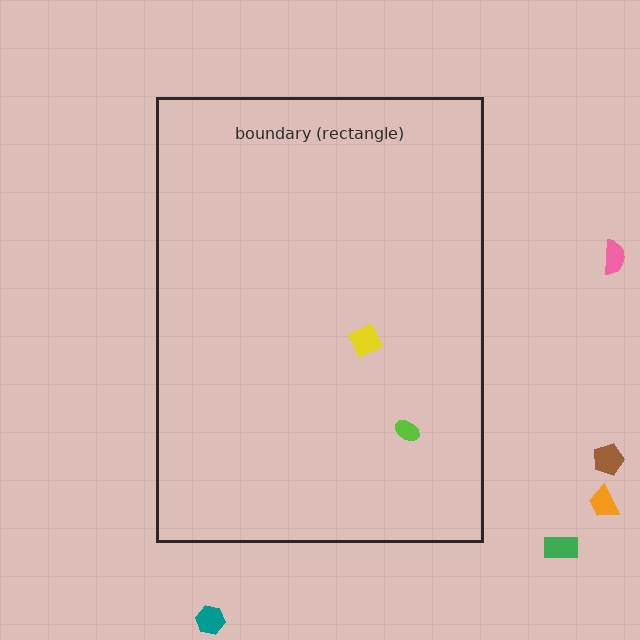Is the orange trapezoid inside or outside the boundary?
Outside.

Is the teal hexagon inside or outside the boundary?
Outside.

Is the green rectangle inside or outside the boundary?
Outside.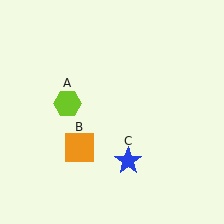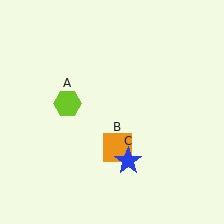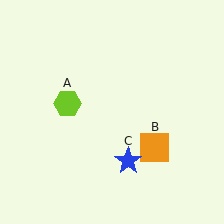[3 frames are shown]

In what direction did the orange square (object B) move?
The orange square (object B) moved right.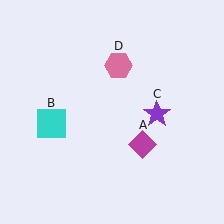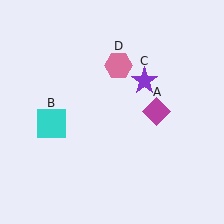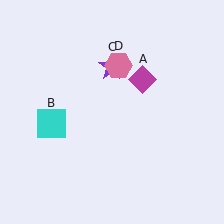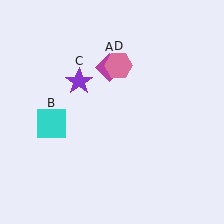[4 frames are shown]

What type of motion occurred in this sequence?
The magenta diamond (object A), purple star (object C) rotated counterclockwise around the center of the scene.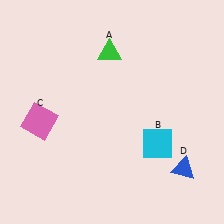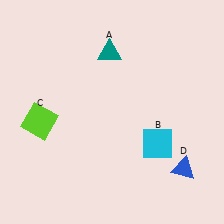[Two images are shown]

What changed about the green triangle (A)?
In Image 1, A is green. In Image 2, it changed to teal.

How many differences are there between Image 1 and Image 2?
There are 2 differences between the two images.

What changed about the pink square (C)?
In Image 1, C is pink. In Image 2, it changed to lime.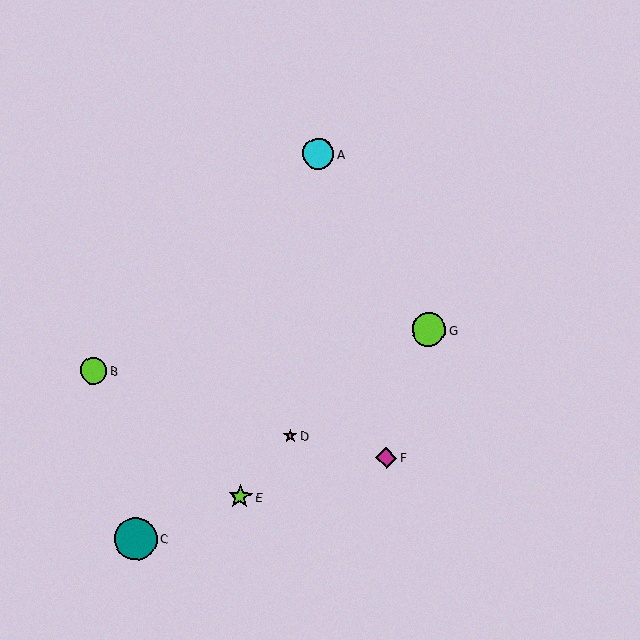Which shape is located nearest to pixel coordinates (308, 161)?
The cyan circle (labeled A) at (318, 154) is nearest to that location.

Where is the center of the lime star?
The center of the lime star is at (240, 497).